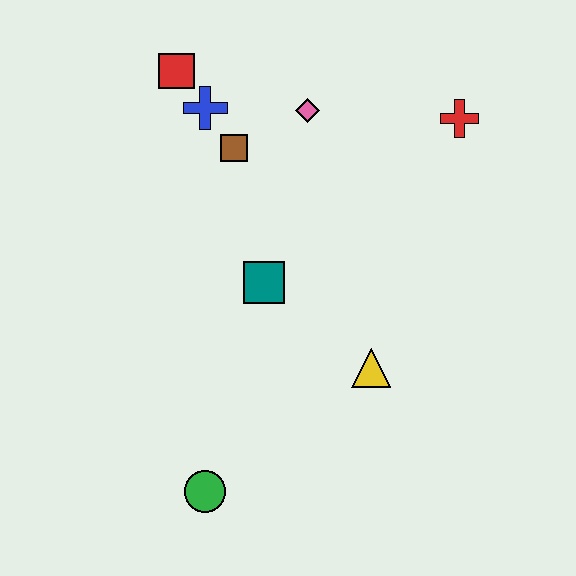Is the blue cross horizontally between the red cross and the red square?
Yes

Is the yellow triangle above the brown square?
No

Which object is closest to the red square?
The blue cross is closest to the red square.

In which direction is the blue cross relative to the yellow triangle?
The blue cross is above the yellow triangle.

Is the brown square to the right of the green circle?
Yes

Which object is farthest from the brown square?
The green circle is farthest from the brown square.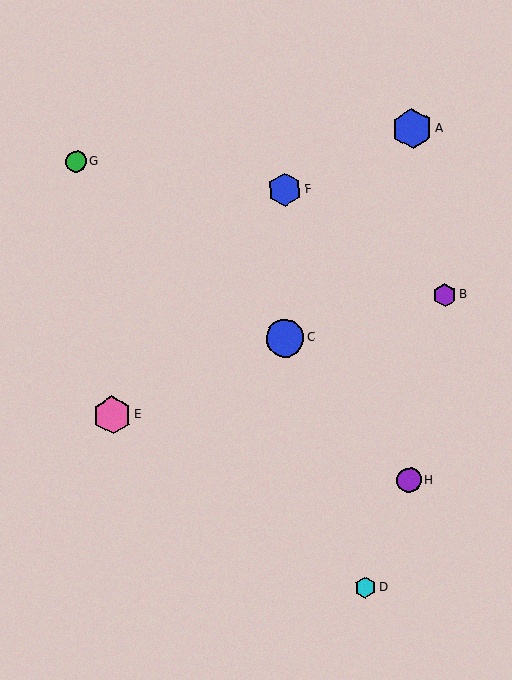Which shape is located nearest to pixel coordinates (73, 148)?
The green circle (labeled G) at (76, 162) is nearest to that location.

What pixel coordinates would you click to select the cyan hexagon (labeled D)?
Click at (365, 588) to select the cyan hexagon D.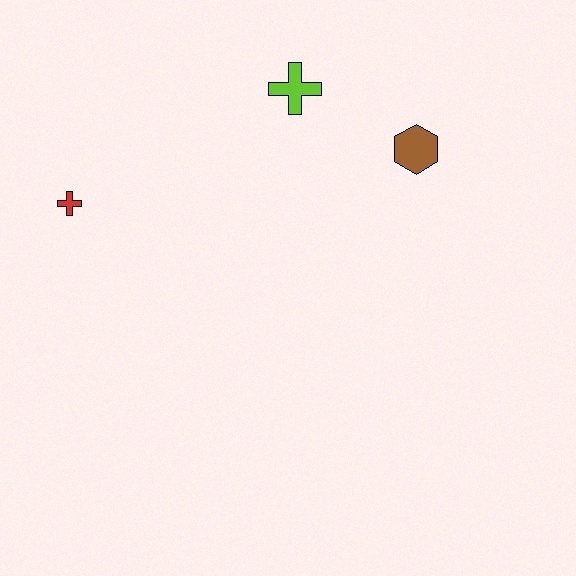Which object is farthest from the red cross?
The brown hexagon is farthest from the red cross.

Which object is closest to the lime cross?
The brown hexagon is closest to the lime cross.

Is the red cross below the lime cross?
Yes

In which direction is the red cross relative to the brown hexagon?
The red cross is to the left of the brown hexagon.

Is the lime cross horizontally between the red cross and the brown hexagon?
Yes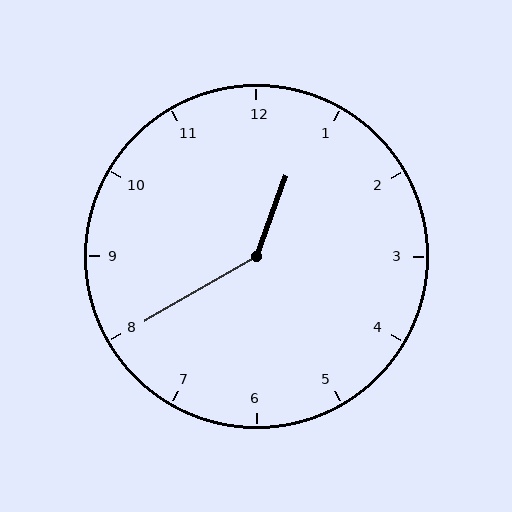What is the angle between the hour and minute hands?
Approximately 140 degrees.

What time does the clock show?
12:40.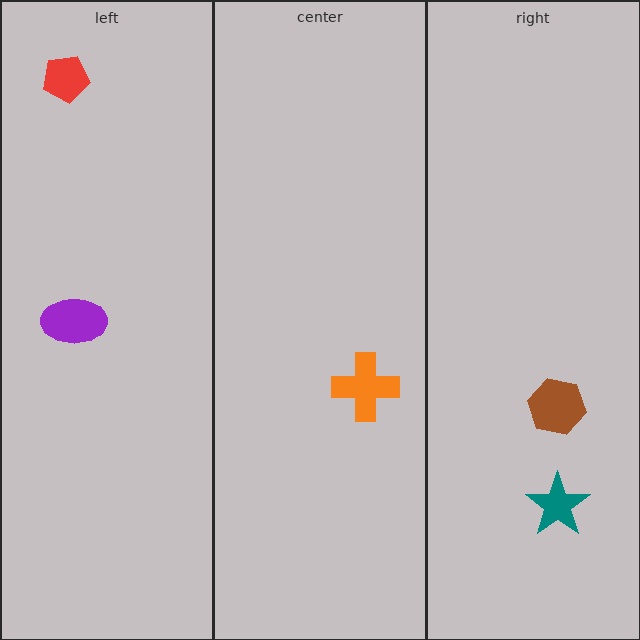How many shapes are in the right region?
2.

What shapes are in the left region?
The red pentagon, the purple ellipse.